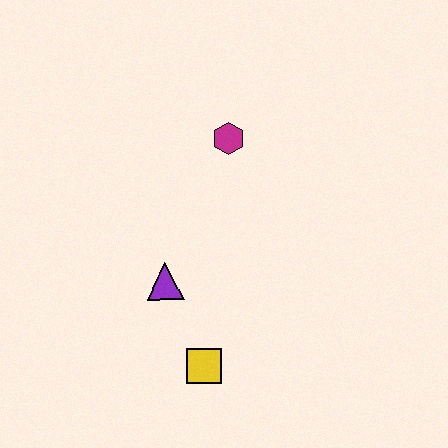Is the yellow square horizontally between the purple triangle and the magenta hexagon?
Yes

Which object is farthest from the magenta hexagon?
The yellow square is farthest from the magenta hexagon.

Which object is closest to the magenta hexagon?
The purple triangle is closest to the magenta hexagon.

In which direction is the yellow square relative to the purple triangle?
The yellow square is below the purple triangle.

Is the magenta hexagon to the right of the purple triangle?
Yes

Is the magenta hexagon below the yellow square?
No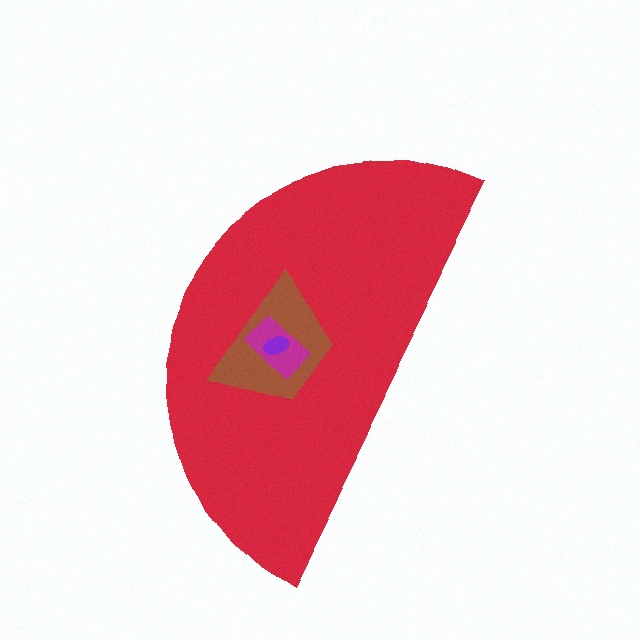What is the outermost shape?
The red semicircle.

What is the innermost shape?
The purple ellipse.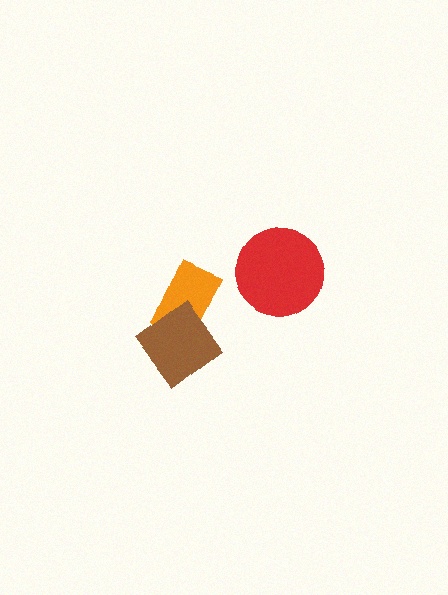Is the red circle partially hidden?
No, no other shape covers it.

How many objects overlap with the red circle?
0 objects overlap with the red circle.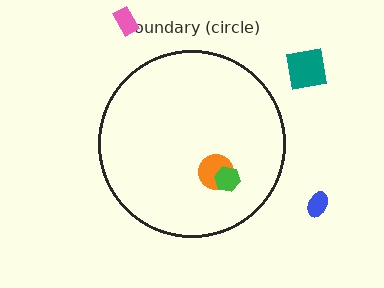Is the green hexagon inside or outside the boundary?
Inside.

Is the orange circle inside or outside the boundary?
Inside.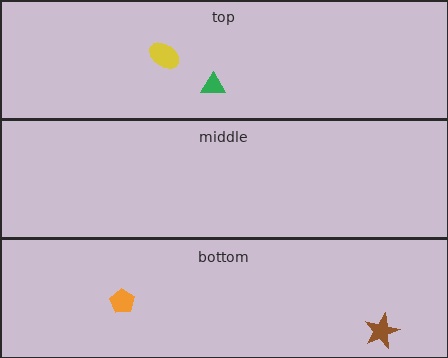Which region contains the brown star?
The bottom region.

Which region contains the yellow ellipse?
The top region.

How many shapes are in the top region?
2.